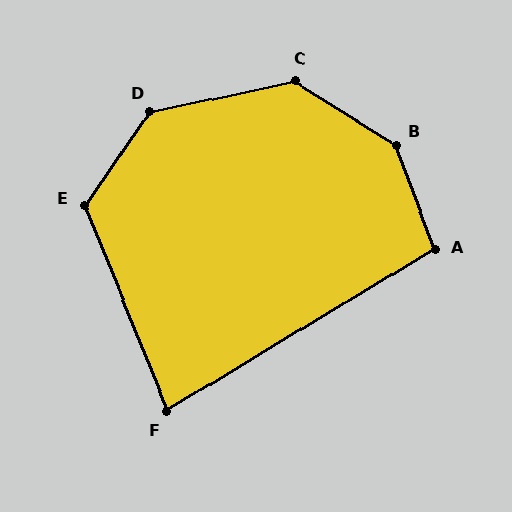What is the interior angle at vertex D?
Approximately 137 degrees (obtuse).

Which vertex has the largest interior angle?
B, at approximately 142 degrees.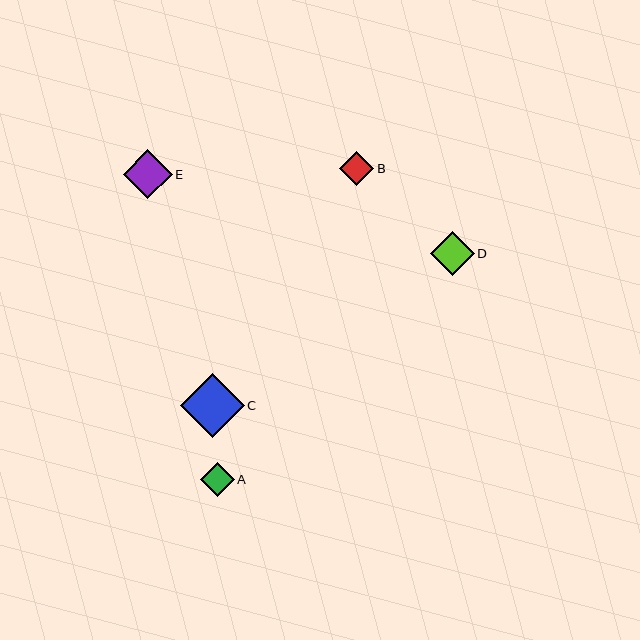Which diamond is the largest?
Diamond C is the largest with a size of approximately 64 pixels.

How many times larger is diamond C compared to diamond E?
Diamond C is approximately 1.3 times the size of diamond E.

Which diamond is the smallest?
Diamond A is the smallest with a size of approximately 34 pixels.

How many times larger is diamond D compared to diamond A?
Diamond D is approximately 1.3 times the size of diamond A.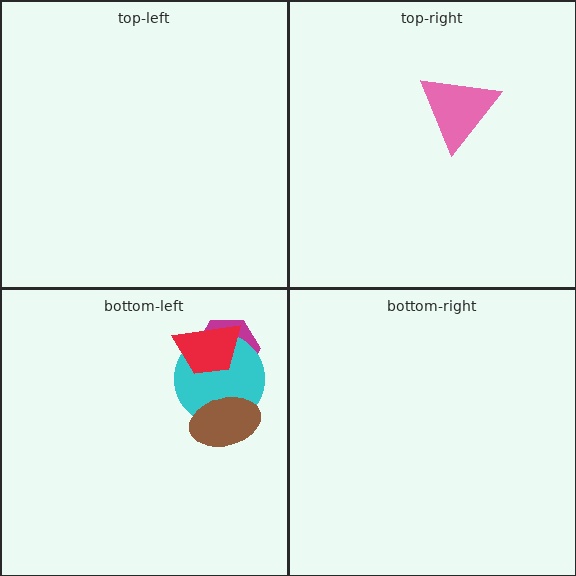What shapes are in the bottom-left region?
The magenta hexagon, the cyan circle, the brown ellipse, the red trapezoid.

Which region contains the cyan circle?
The bottom-left region.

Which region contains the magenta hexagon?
The bottom-left region.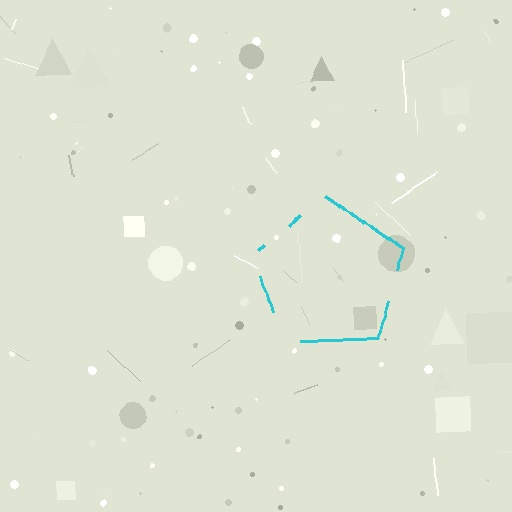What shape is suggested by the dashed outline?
The dashed outline suggests a pentagon.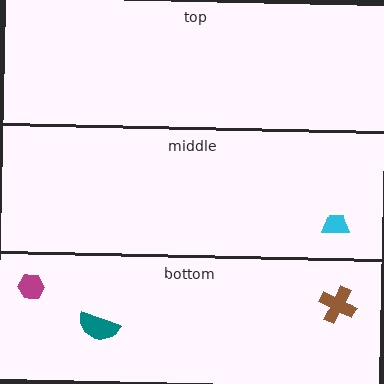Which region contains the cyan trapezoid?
The middle region.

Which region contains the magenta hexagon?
The bottom region.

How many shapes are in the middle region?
1.